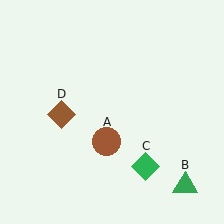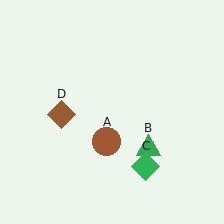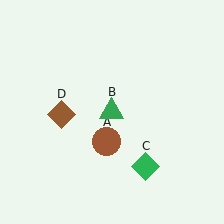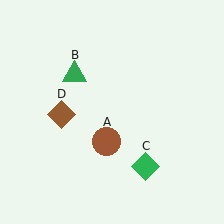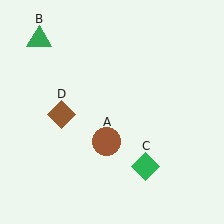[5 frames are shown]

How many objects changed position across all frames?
1 object changed position: green triangle (object B).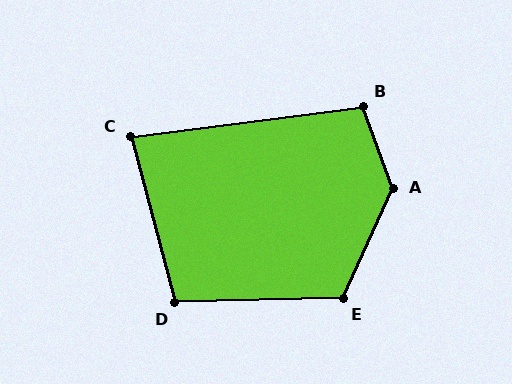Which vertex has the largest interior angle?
A, at approximately 135 degrees.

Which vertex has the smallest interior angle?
C, at approximately 83 degrees.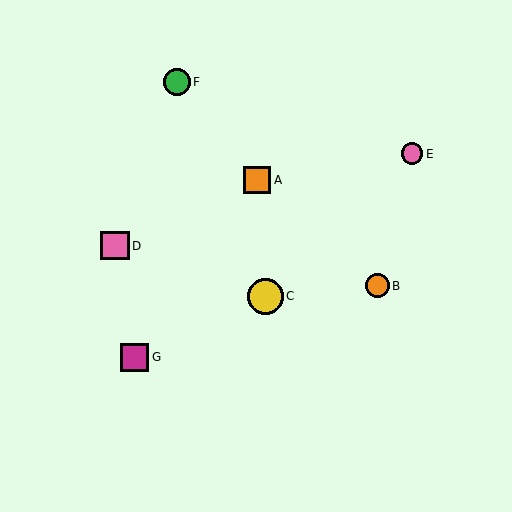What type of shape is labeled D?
Shape D is a pink square.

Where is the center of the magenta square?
The center of the magenta square is at (135, 357).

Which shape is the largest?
The yellow circle (labeled C) is the largest.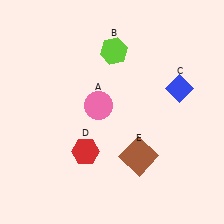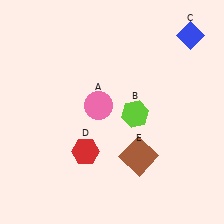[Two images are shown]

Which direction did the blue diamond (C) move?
The blue diamond (C) moved up.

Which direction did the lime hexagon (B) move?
The lime hexagon (B) moved down.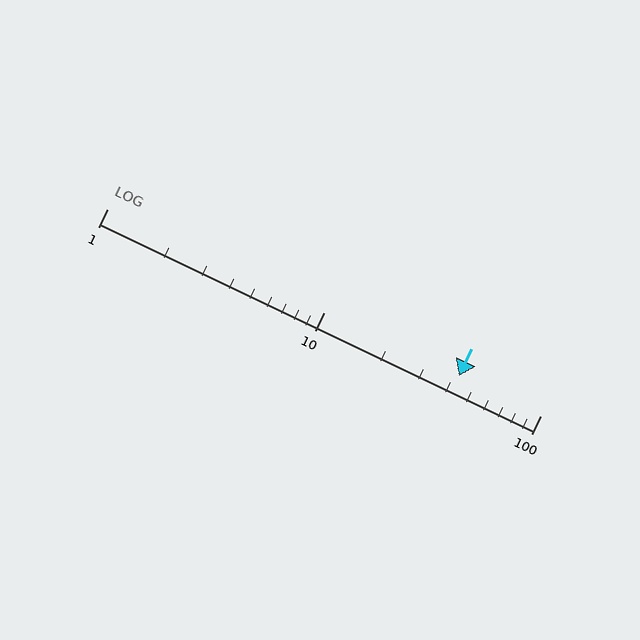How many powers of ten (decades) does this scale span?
The scale spans 2 decades, from 1 to 100.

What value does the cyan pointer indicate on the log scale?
The pointer indicates approximately 42.